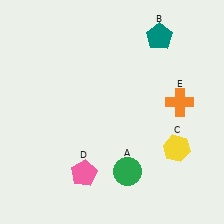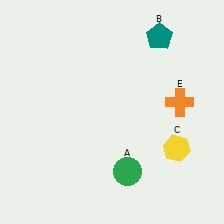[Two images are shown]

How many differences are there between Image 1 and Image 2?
There is 1 difference between the two images.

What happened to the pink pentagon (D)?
The pink pentagon (D) was removed in Image 2. It was in the bottom-left area of Image 1.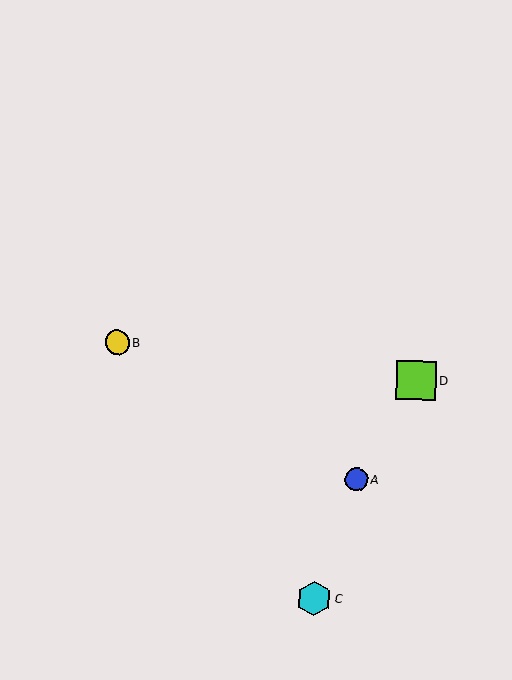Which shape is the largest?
The lime square (labeled D) is the largest.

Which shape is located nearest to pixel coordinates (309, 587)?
The cyan hexagon (labeled C) at (314, 598) is nearest to that location.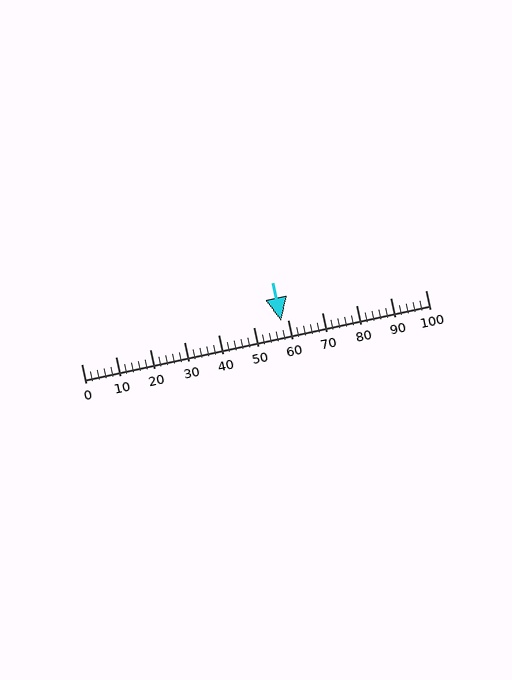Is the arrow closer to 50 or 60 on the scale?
The arrow is closer to 60.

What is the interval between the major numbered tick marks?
The major tick marks are spaced 10 units apart.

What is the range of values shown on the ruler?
The ruler shows values from 0 to 100.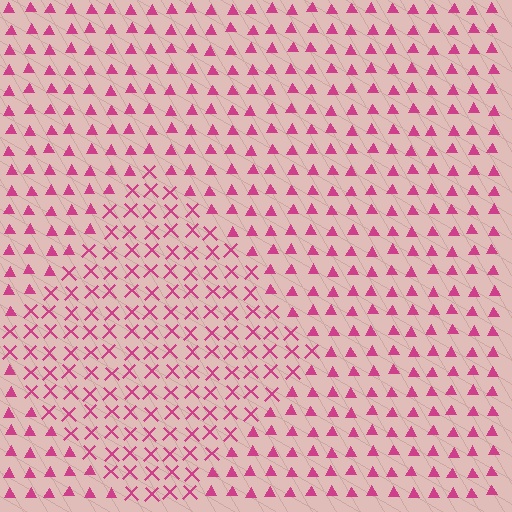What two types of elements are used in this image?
The image uses X marks inside the diamond region and triangles outside it.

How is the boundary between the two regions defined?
The boundary is defined by a change in element shape: X marks inside vs. triangles outside. All elements share the same color and spacing.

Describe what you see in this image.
The image is filled with small magenta elements arranged in a uniform grid. A diamond-shaped region contains X marks, while the surrounding area contains triangles. The boundary is defined purely by the change in element shape.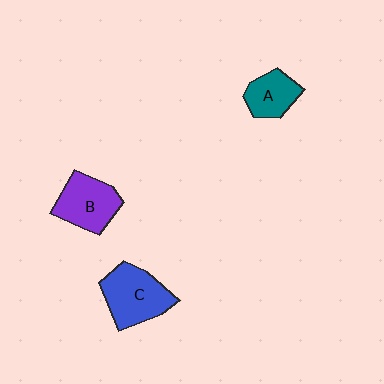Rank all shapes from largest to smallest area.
From largest to smallest: C (blue), B (purple), A (teal).